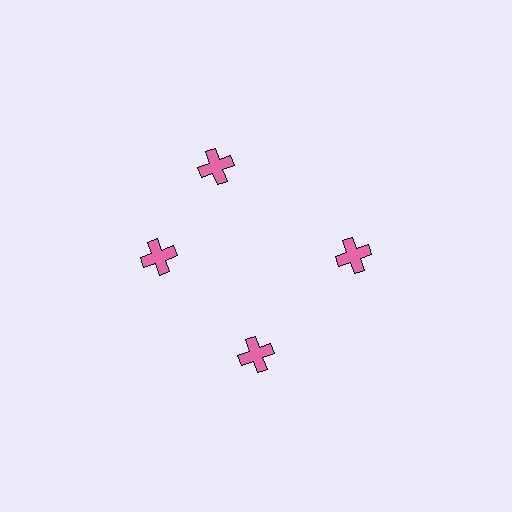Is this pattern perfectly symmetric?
No. The 4 pink crosses are arranged in a ring, but one element near the 12 o'clock position is rotated out of alignment along the ring, breaking the 4-fold rotational symmetry.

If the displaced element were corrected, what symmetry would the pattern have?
It would have 4-fold rotational symmetry — the pattern would map onto itself every 90 degrees.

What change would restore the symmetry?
The symmetry would be restored by rotating it back into even spacing with its neighbors so that all 4 crosses sit at equal angles and equal distance from the center.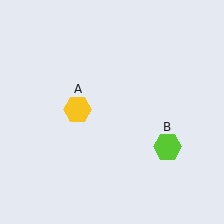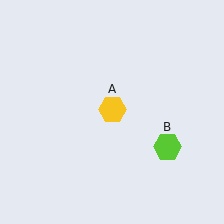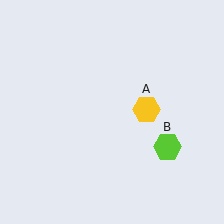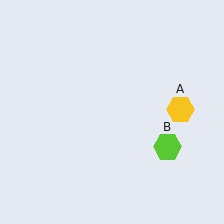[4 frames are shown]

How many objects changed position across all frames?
1 object changed position: yellow hexagon (object A).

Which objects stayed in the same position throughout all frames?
Lime hexagon (object B) remained stationary.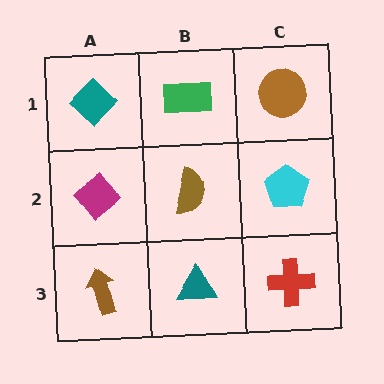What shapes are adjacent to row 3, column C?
A cyan pentagon (row 2, column C), a teal triangle (row 3, column B).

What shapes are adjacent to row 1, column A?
A magenta diamond (row 2, column A), a green rectangle (row 1, column B).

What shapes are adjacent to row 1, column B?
A brown semicircle (row 2, column B), a teal diamond (row 1, column A), a brown circle (row 1, column C).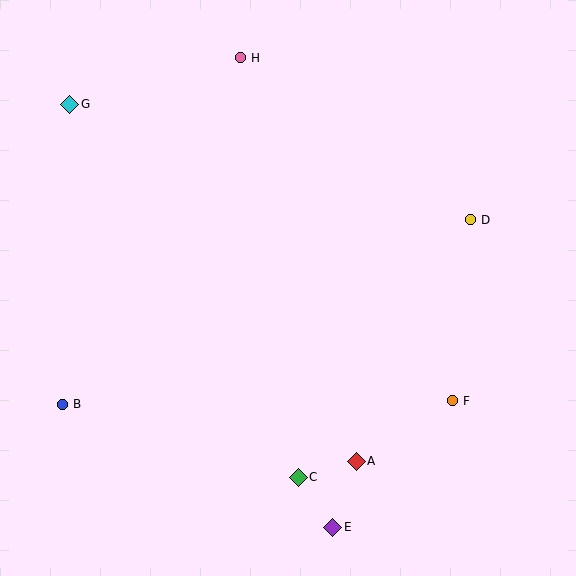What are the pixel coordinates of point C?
Point C is at (298, 477).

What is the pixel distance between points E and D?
The distance between E and D is 337 pixels.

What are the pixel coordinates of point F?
Point F is at (452, 401).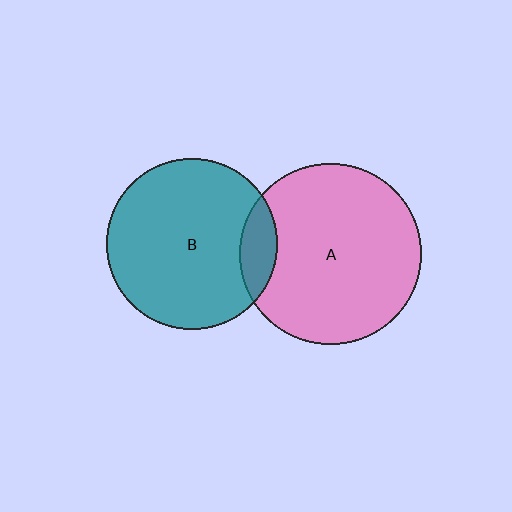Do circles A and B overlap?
Yes.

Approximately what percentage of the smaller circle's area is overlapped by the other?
Approximately 10%.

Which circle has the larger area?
Circle A (pink).